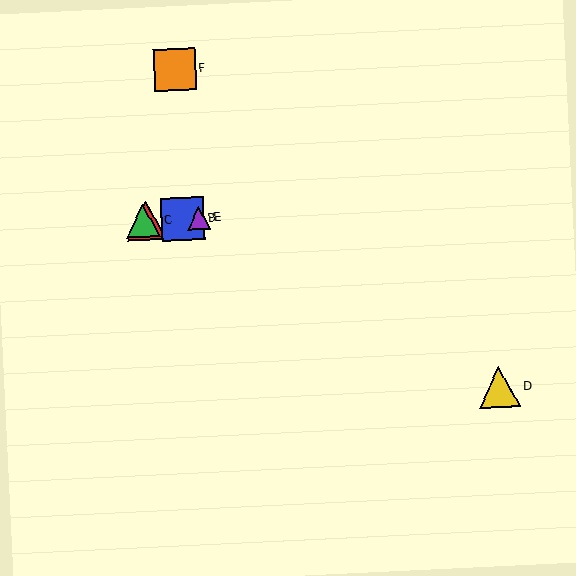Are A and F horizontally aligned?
No, A is at y≈221 and F is at y≈69.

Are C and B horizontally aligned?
Yes, both are at y≈221.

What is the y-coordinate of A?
Object A is at y≈221.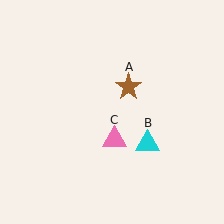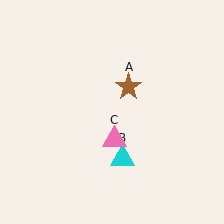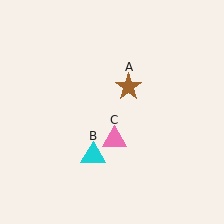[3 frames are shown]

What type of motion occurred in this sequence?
The cyan triangle (object B) rotated clockwise around the center of the scene.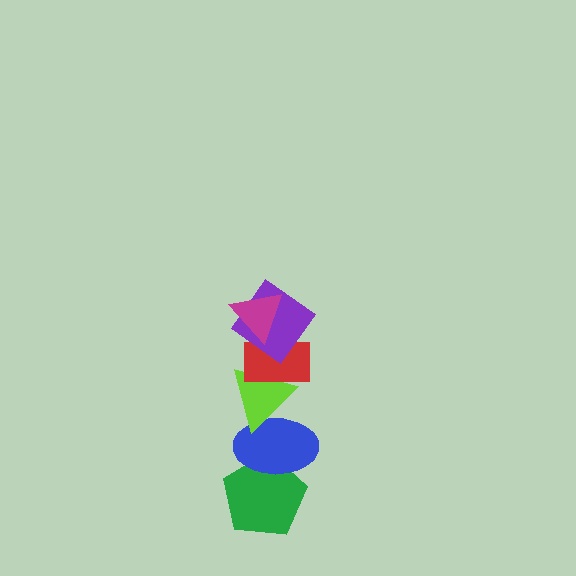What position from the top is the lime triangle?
The lime triangle is 4th from the top.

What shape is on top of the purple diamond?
The magenta triangle is on top of the purple diamond.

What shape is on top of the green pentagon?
The blue ellipse is on top of the green pentagon.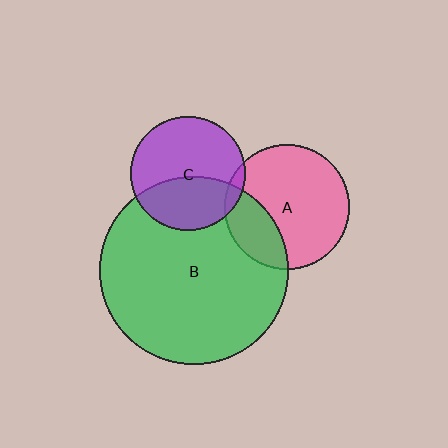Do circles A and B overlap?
Yes.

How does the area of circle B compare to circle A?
Approximately 2.3 times.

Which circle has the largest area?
Circle B (green).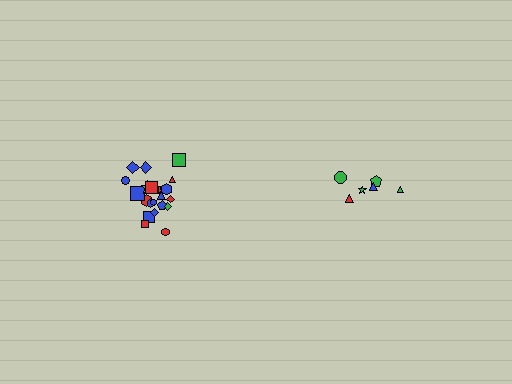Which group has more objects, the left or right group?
The left group.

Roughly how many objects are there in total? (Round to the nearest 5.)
Roughly 30 objects in total.